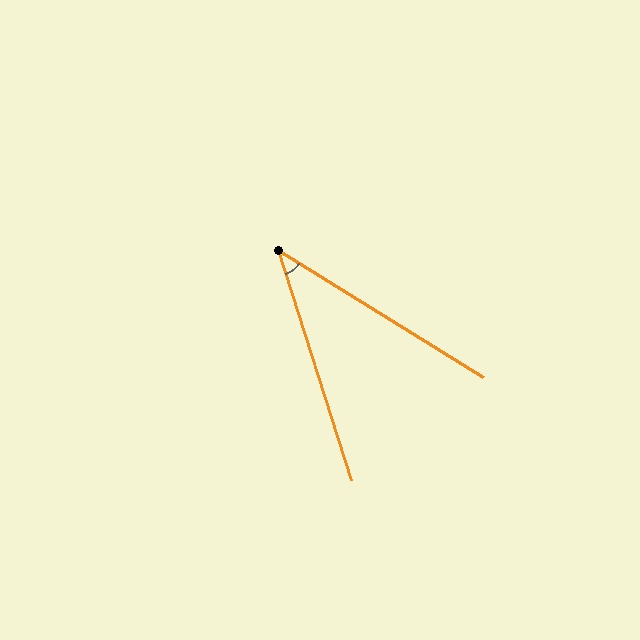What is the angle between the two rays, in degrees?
Approximately 41 degrees.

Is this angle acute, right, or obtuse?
It is acute.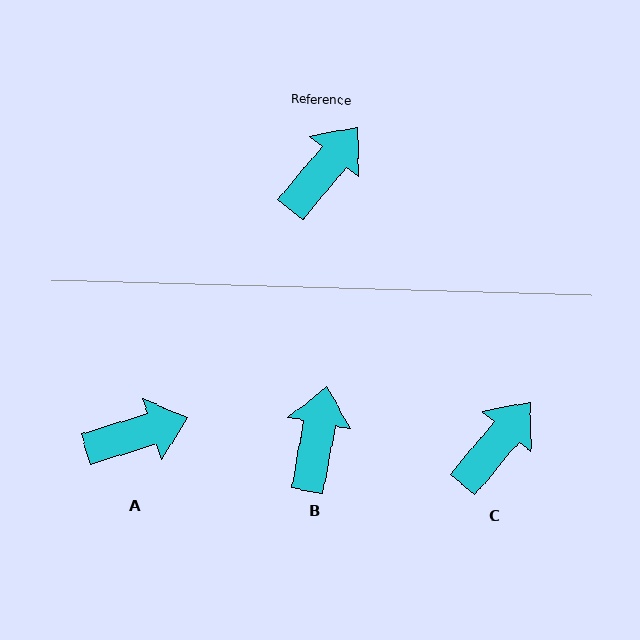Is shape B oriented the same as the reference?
No, it is off by about 29 degrees.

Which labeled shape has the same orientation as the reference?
C.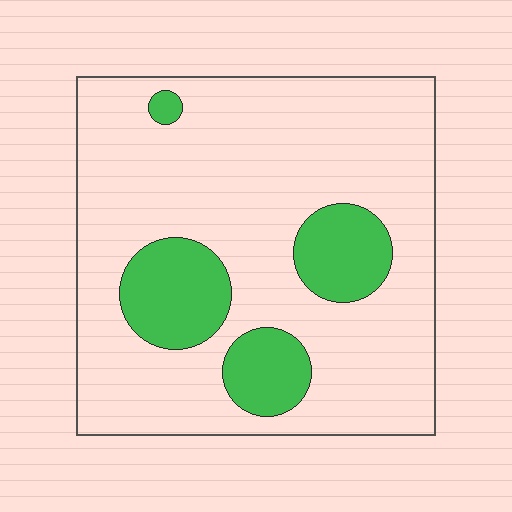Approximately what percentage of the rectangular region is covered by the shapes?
Approximately 20%.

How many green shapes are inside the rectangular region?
4.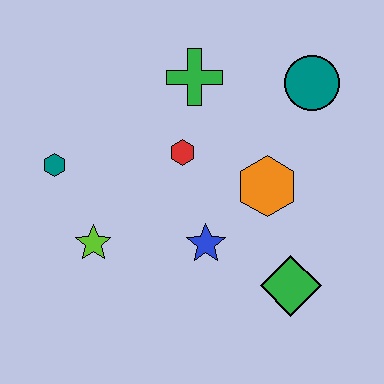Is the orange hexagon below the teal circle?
Yes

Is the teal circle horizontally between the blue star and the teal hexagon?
No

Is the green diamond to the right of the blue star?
Yes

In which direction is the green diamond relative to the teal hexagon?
The green diamond is to the right of the teal hexagon.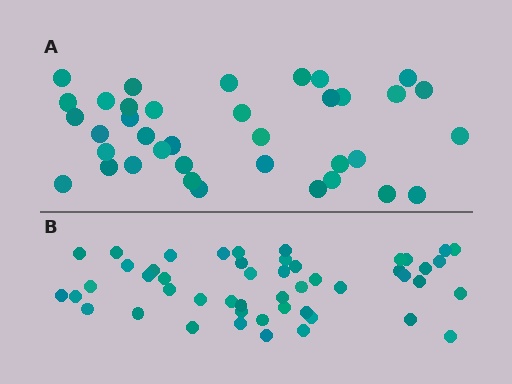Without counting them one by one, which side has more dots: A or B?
Region B (the bottom region) has more dots.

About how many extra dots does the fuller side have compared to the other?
Region B has roughly 12 or so more dots than region A.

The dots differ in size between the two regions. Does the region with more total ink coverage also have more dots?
No. Region A has more total ink coverage because its dots are larger, but region B actually contains more individual dots. Total area can be misleading — the number of items is what matters here.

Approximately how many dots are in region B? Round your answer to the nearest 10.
About 50 dots. (The exact count is 49, which rounds to 50.)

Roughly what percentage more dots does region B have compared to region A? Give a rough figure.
About 30% more.